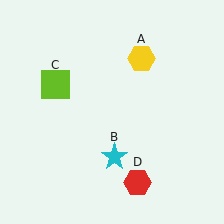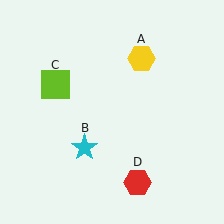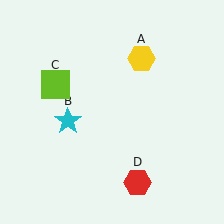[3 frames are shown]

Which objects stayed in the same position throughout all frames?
Yellow hexagon (object A) and lime square (object C) and red hexagon (object D) remained stationary.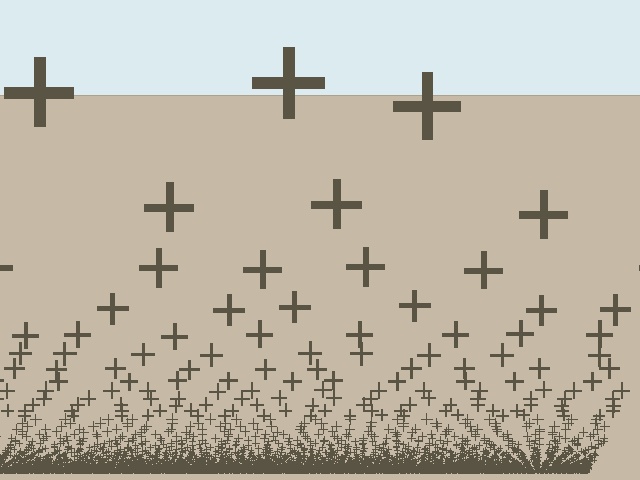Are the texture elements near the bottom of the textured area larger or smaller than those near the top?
Smaller. The gradient is inverted — elements near the bottom are smaller and denser.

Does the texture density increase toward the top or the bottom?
Density increases toward the bottom.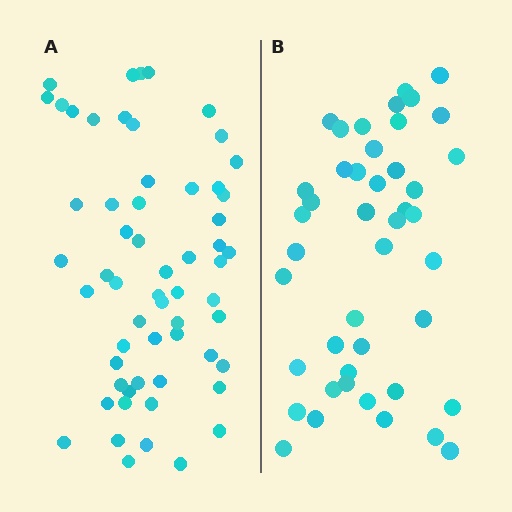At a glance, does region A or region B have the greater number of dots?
Region A (the left region) has more dots.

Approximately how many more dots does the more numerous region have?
Region A has approximately 15 more dots than region B.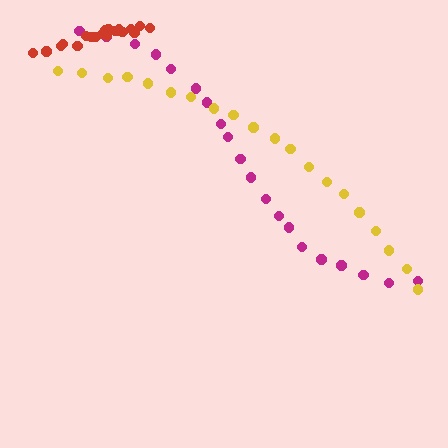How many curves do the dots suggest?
There are 3 distinct paths.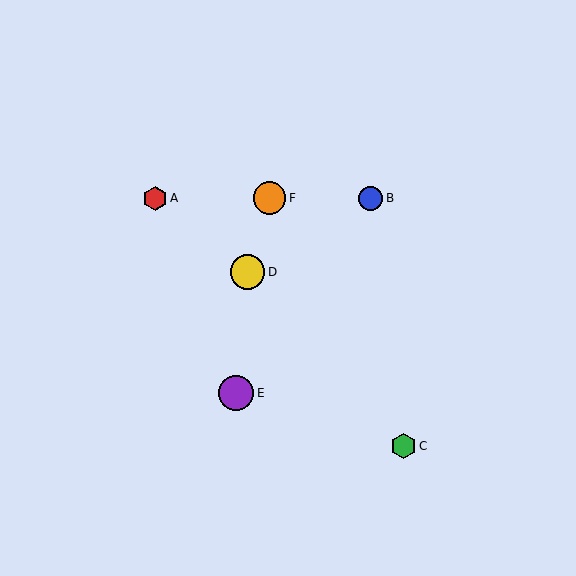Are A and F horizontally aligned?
Yes, both are at y≈198.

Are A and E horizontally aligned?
No, A is at y≈198 and E is at y≈393.